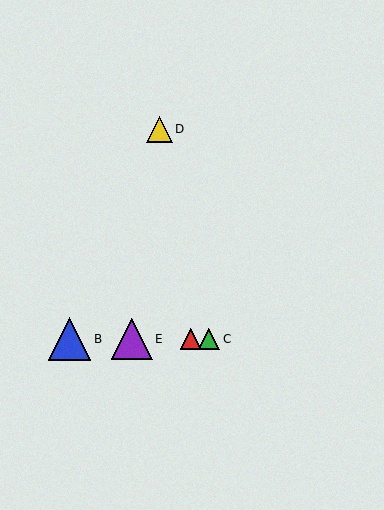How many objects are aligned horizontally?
4 objects (A, B, C, E) are aligned horizontally.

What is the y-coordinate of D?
Object D is at y≈129.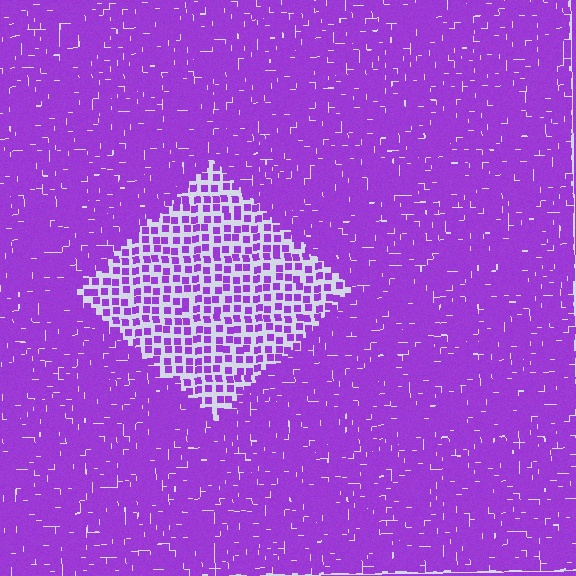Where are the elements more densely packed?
The elements are more densely packed outside the diamond boundary.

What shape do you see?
I see a diamond.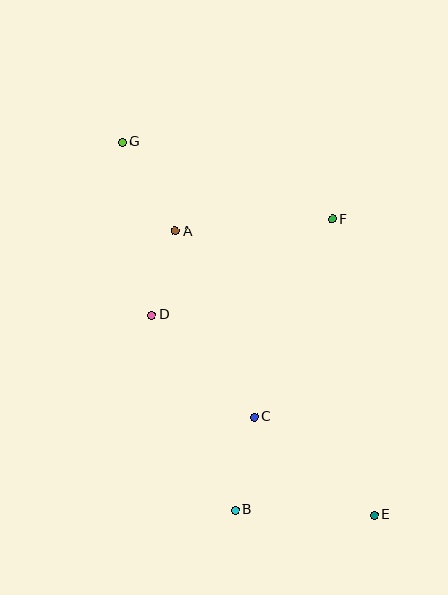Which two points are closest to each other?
Points A and D are closest to each other.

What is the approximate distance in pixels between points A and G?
The distance between A and G is approximately 103 pixels.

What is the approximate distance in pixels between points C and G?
The distance between C and G is approximately 305 pixels.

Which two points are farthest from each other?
Points E and G are farthest from each other.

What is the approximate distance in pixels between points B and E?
The distance between B and E is approximately 140 pixels.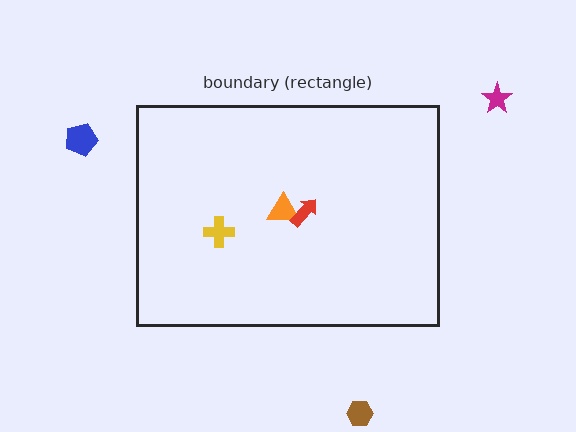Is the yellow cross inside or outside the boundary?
Inside.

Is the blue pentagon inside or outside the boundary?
Outside.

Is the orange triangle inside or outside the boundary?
Inside.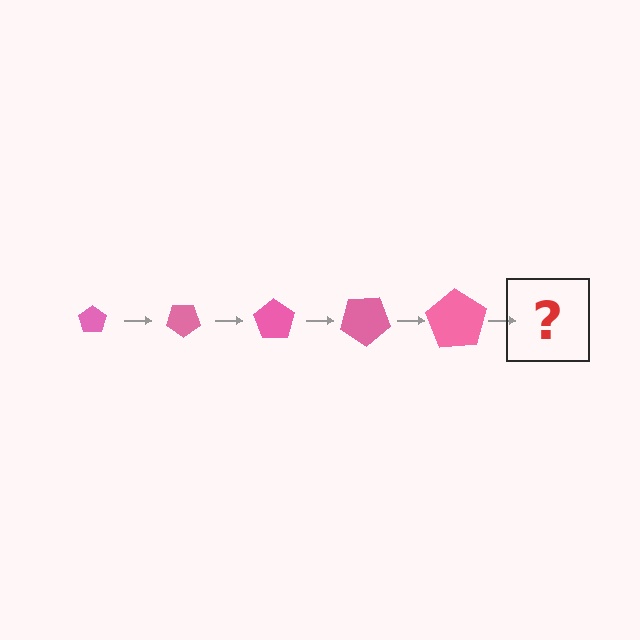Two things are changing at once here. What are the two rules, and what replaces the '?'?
The two rules are that the pentagon grows larger each step and it rotates 35 degrees each step. The '?' should be a pentagon, larger than the previous one and rotated 175 degrees from the start.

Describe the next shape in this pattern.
It should be a pentagon, larger than the previous one and rotated 175 degrees from the start.